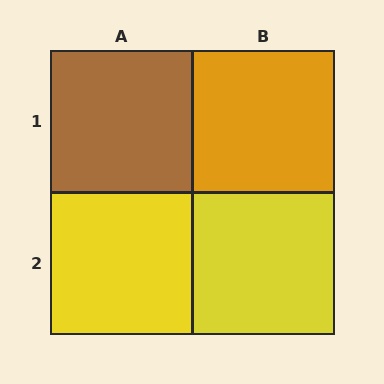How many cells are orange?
1 cell is orange.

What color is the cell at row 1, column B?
Orange.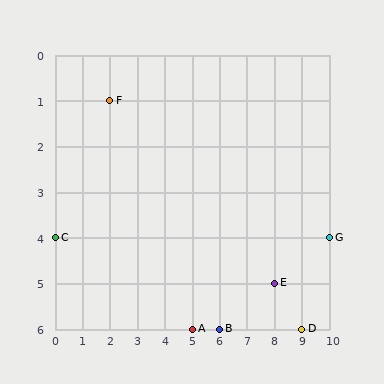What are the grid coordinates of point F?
Point F is at grid coordinates (2, 1).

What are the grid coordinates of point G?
Point G is at grid coordinates (10, 4).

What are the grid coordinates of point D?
Point D is at grid coordinates (9, 6).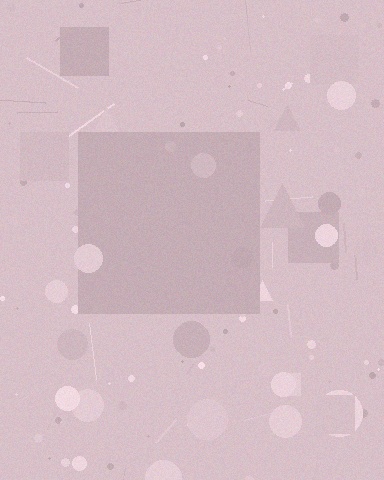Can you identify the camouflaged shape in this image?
The camouflaged shape is a square.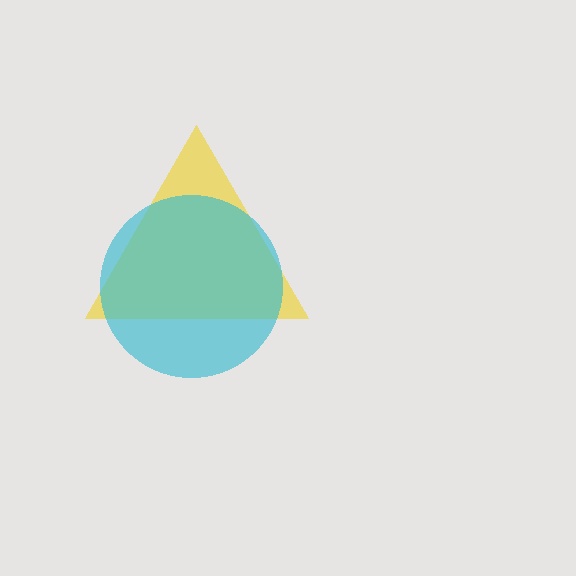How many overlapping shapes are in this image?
There are 2 overlapping shapes in the image.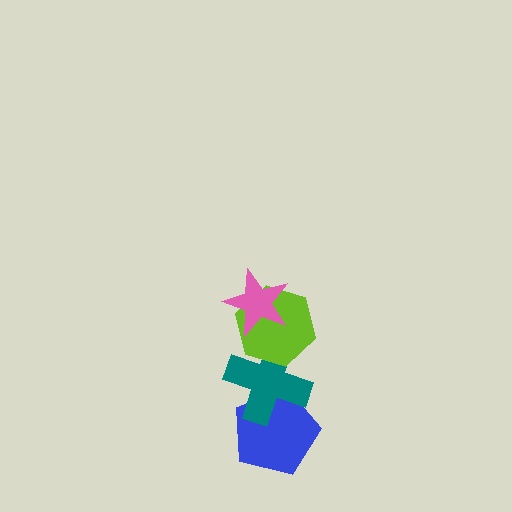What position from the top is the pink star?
The pink star is 1st from the top.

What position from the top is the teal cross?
The teal cross is 3rd from the top.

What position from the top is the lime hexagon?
The lime hexagon is 2nd from the top.